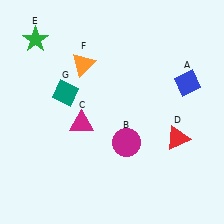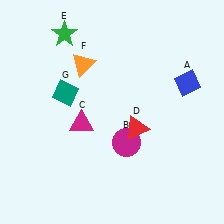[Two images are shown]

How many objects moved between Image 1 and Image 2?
2 objects moved between the two images.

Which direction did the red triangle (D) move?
The red triangle (D) moved left.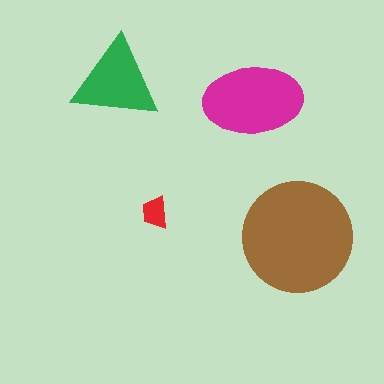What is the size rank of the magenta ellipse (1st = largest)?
2nd.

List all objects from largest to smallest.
The brown circle, the magenta ellipse, the green triangle, the red trapezoid.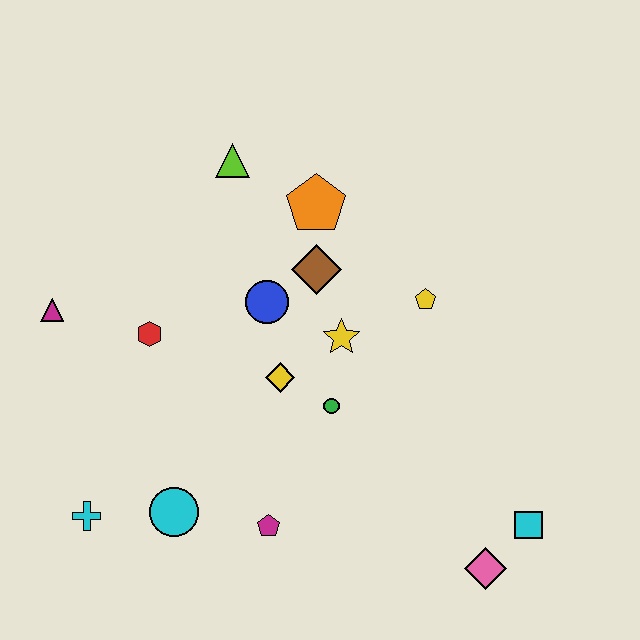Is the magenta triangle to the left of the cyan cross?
Yes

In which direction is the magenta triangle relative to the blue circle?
The magenta triangle is to the left of the blue circle.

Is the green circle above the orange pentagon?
No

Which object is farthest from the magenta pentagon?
The lime triangle is farthest from the magenta pentagon.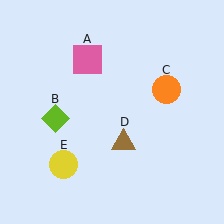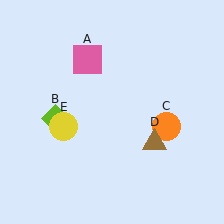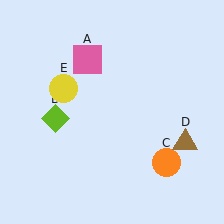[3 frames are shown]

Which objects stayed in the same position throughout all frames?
Pink square (object A) and lime diamond (object B) remained stationary.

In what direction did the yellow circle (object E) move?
The yellow circle (object E) moved up.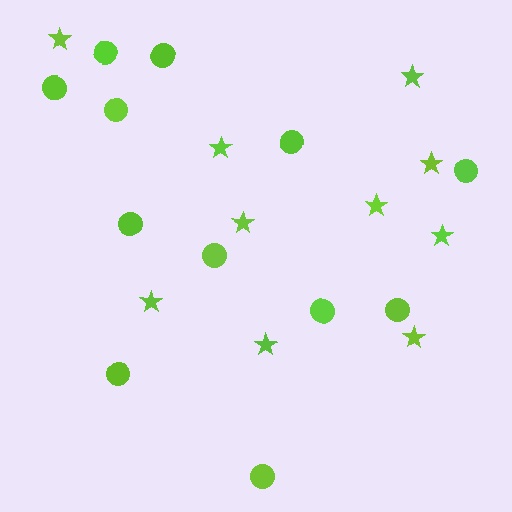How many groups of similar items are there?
There are 2 groups: one group of stars (10) and one group of circles (12).